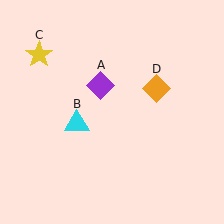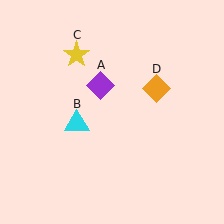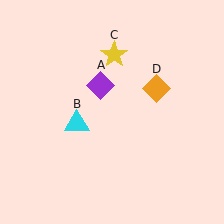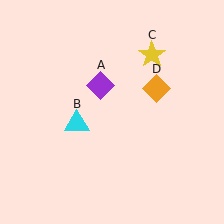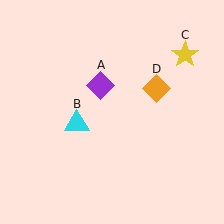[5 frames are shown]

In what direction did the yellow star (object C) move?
The yellow star (object C) moved right.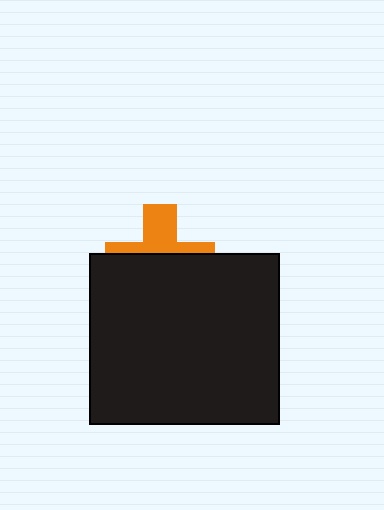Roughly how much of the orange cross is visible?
A small part of it is visible (roughly 41%).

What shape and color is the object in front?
The object in front is a black rectangle.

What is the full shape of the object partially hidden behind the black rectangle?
The partially hidden object is an orange cross.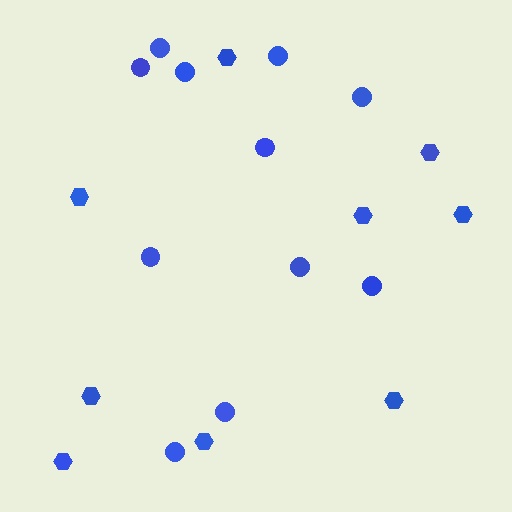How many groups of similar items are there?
There are 2 groups: one group of hexagons (9) and one group of circles (11).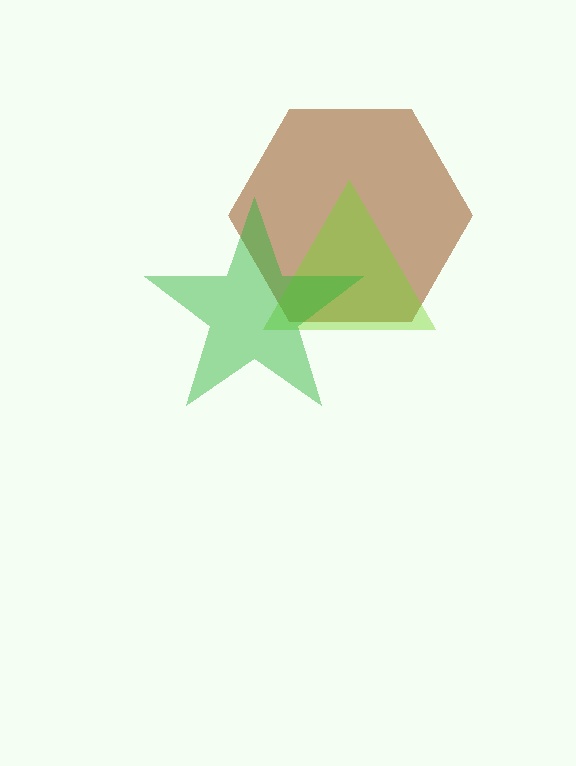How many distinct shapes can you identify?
There are 3 distinct shapes: a brown hexagon, a lime triangle, a green star.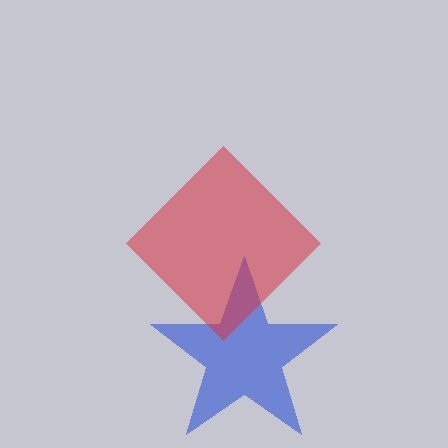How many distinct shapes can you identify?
There are 2 distinct shapes: a blue star, a red diamond.